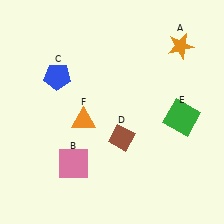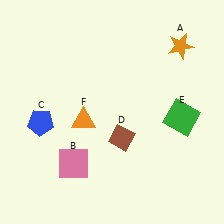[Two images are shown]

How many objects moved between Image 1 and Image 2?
1 object moved between the two images.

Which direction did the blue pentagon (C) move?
The blue pentagon (C) moved down.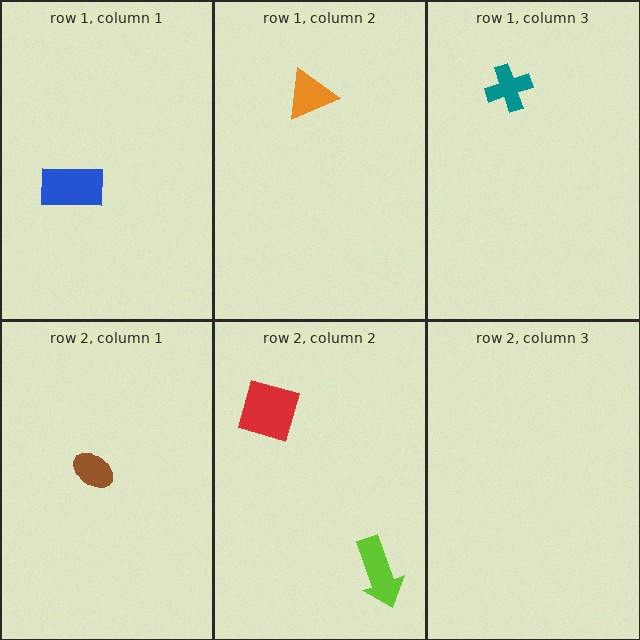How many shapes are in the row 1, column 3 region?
1.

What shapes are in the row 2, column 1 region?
The brown ellipse.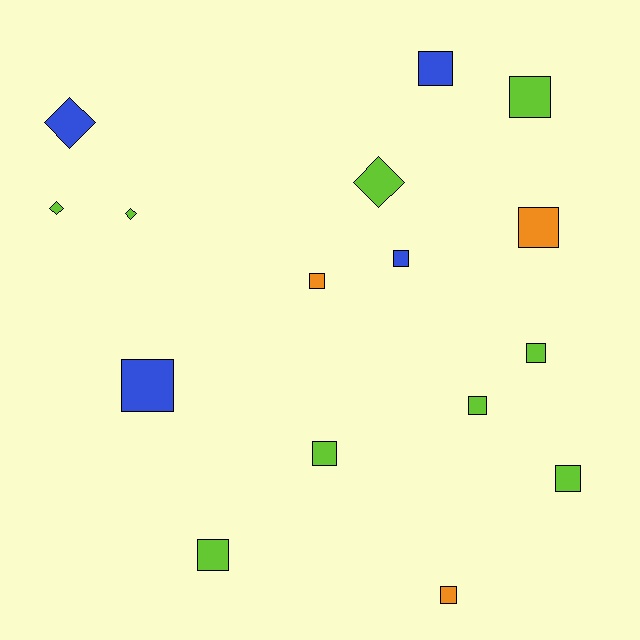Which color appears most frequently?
Lime, with 9 objects.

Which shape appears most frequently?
Square, with 12 objects.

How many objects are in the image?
There are 16 objects.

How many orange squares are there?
There are 3 orange squares.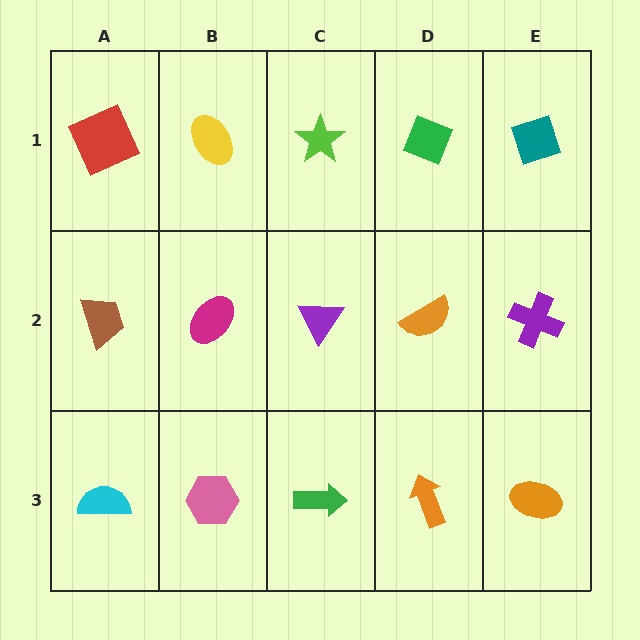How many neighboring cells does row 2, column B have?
4.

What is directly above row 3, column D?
An orange semicircle.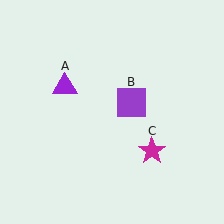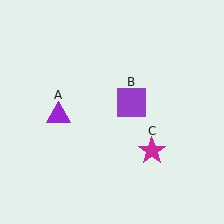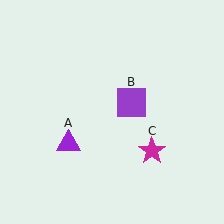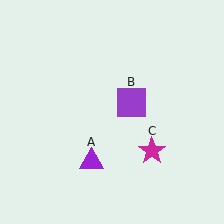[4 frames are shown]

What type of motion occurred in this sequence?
The purple triangle (object A) rotated counterclockwise around the center of the scene.